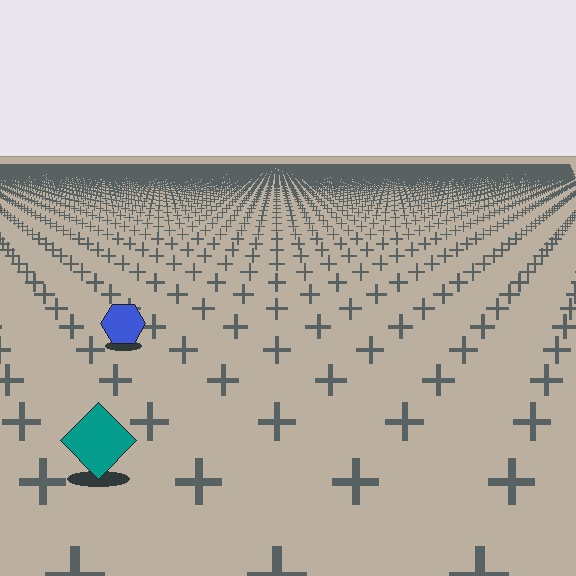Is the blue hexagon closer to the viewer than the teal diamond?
No. The teal diamond is closer — you can tell from the texture gradient: the ground texture is coarser near it.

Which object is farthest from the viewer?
The blue hexagon is farthest from the viewer. It appears smaller and the ground texture around it is denser.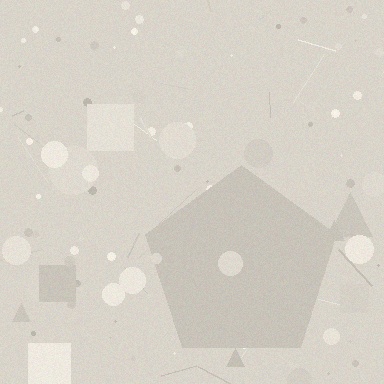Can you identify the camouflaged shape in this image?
The camouflaged shape is a pentagon.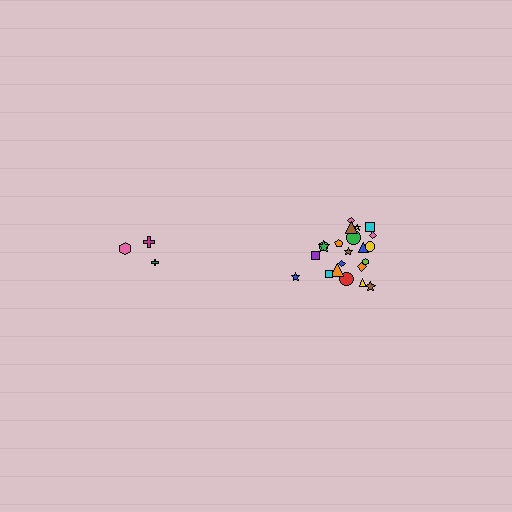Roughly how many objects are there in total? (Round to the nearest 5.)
Roughly 25 objects in total.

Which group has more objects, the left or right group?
The right group.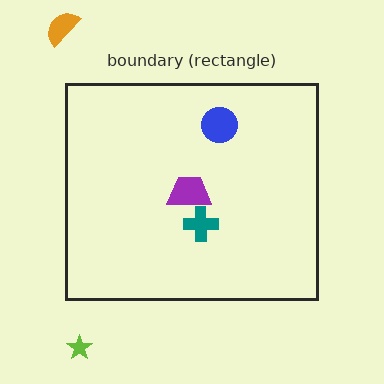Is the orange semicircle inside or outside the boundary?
Outside.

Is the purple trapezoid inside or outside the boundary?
Inside.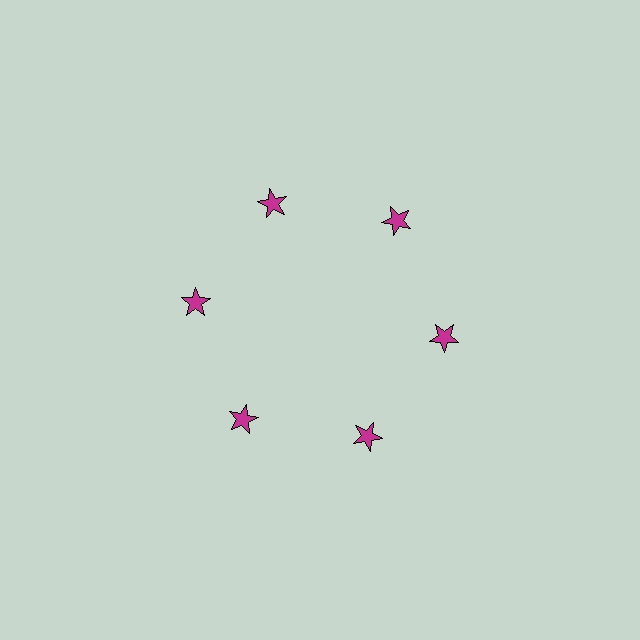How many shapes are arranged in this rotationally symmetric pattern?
There are 6 shapes, arranged in 6 groups of 1.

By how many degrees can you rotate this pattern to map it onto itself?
The pattern maps onto itself every 60 degrees of rotation.